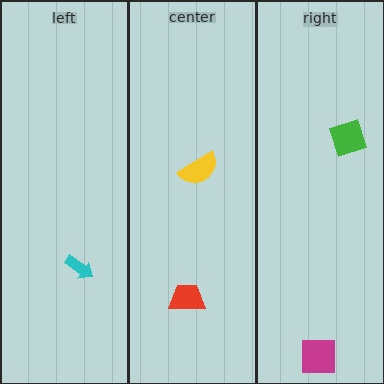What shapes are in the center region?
The yellow semicircle, the red trapezoid.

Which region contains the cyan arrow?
The left region.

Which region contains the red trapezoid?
The center region.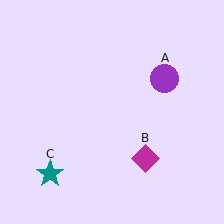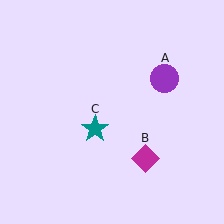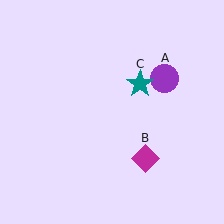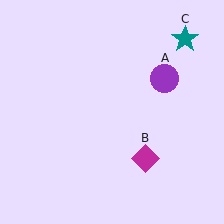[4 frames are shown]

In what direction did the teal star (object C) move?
The teal star (object C) moved up and to the right.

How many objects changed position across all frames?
1 object changed position: teal star (object C).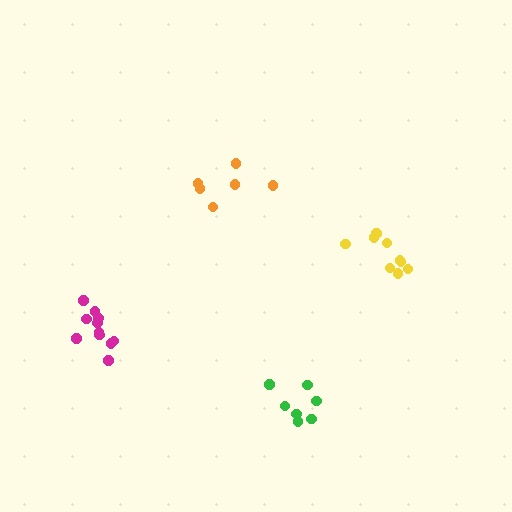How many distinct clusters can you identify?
There are 4 distinct clusters.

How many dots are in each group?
Group 1: 9 dots, Group 2: 7 dots, Group 3: 6 dots, Group 4: 11 dots (33 total).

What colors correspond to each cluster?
The clusters are colored: yellow, green, orange, magenta.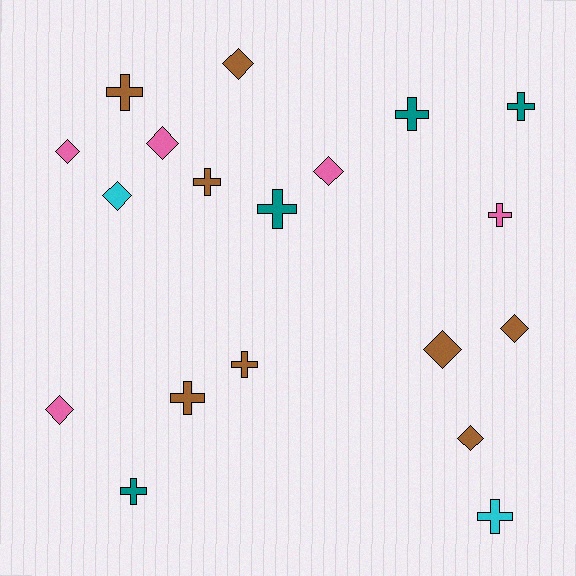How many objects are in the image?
There are 19 objects.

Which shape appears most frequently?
Cross, with 10 objects.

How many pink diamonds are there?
There are 4 pink diamonds.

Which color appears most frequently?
Brown, with 8 objects.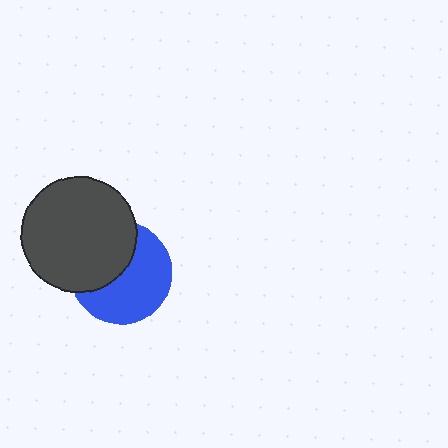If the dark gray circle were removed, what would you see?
You would see the complete blue circle.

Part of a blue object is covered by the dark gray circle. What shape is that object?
It is a circle.